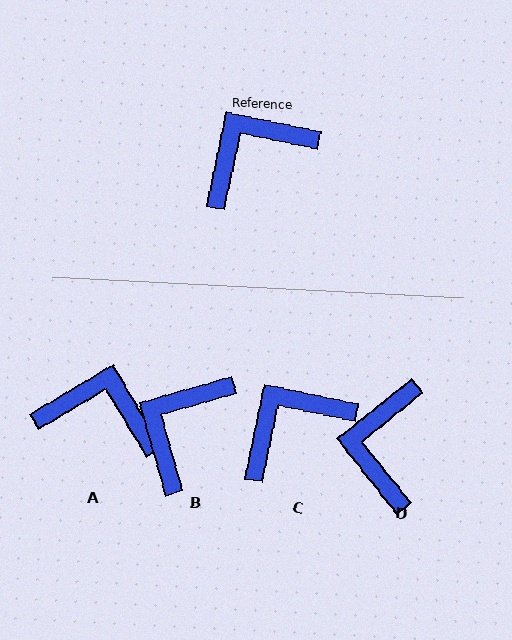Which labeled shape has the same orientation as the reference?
C.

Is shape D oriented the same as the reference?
No, it is off by about 51 degrees.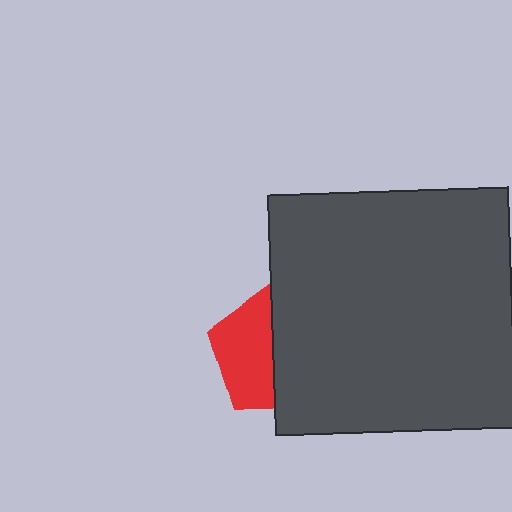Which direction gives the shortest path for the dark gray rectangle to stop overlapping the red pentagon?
Moving right gives the shortest separation.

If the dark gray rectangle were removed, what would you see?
You would see the complete red pentagon.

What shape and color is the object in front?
The object in front is a dark gray rectangle.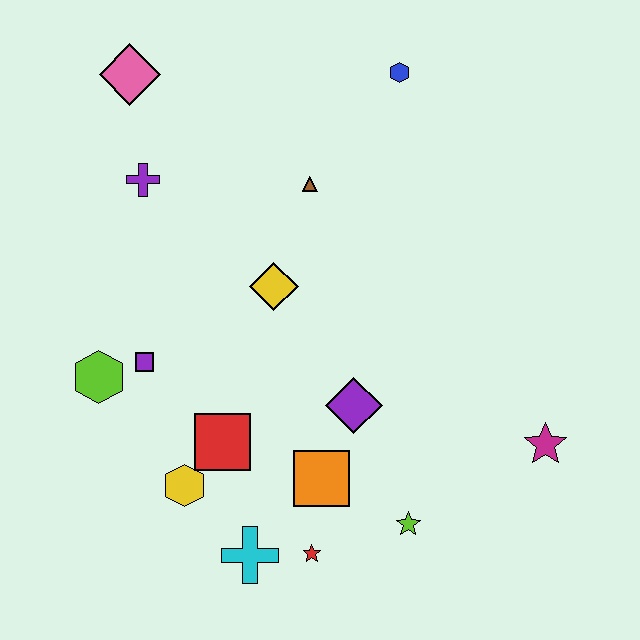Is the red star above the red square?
No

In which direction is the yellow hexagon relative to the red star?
The yellow hexagon is to the left of the red star.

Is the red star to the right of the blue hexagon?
No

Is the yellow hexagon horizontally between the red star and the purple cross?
Yes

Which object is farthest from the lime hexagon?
The magenta star is farthest from the lime hexagon.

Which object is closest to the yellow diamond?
The brown triangle is closest to the yellow diamond.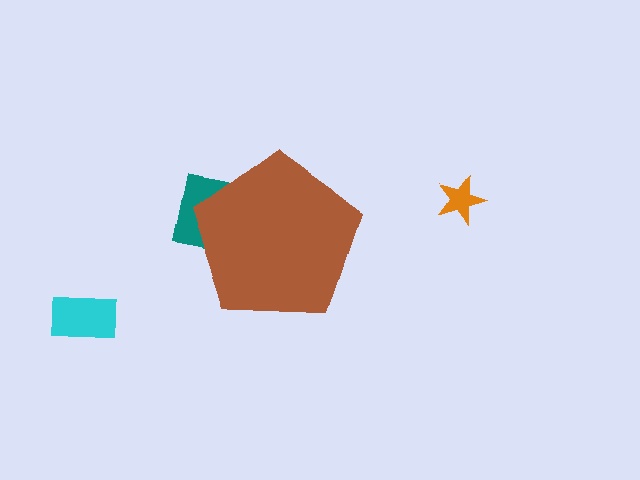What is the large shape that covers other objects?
A brown pentagon.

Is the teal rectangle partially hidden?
Yes, the teal rectangle is partially hidden behind the brown pentagon.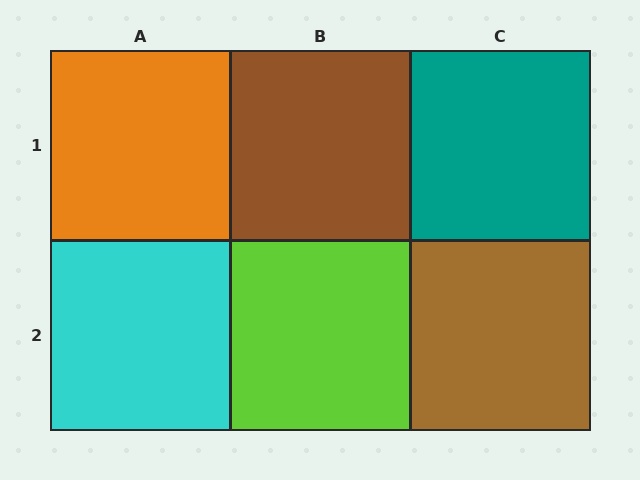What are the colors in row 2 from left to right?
Cyan, lime, brown.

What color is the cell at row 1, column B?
Brown.